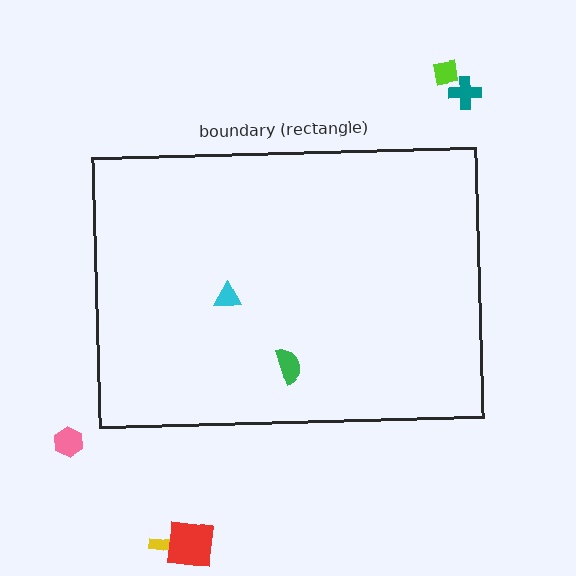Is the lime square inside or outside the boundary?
Outside.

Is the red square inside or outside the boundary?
Outside.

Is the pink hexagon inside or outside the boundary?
Outside.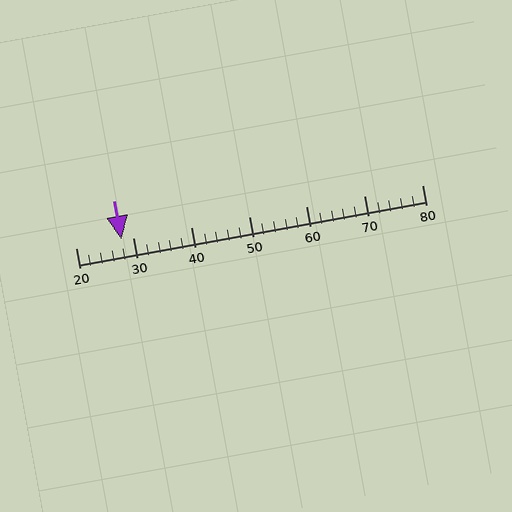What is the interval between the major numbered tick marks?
The major tick marks are spaced 10 units apart.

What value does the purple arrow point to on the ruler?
The purple arrow points to approximately 28.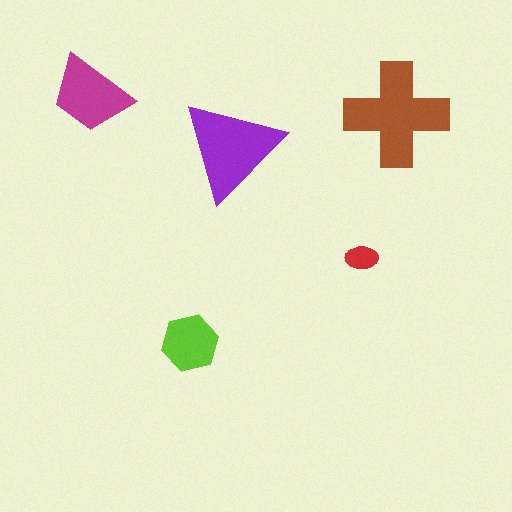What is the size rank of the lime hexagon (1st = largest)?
4th.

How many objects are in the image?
There are 5 objects in the image.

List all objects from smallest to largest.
The red ellipse, the lime hexagon, the magenta trapezoid, the purple triangle, the brown cross.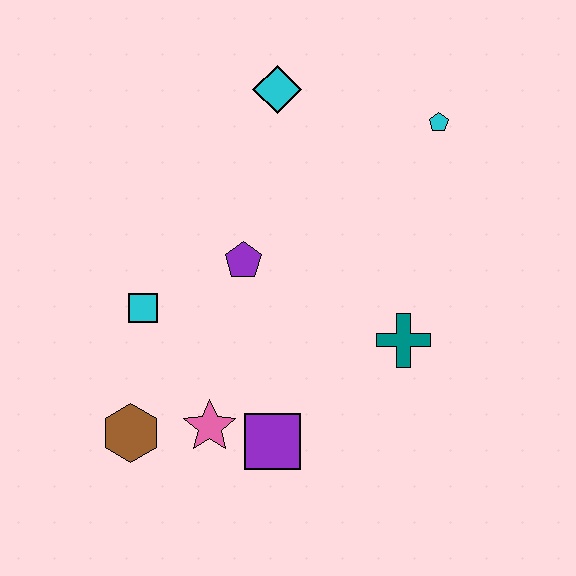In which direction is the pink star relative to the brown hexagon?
The pink star is to the right of the brown hexagon.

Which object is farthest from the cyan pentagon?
The brown hexagon is farthest from the cyan pentagon.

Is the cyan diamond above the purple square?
Yes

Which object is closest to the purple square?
The pink star is closest to the purple square.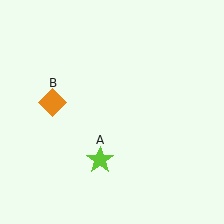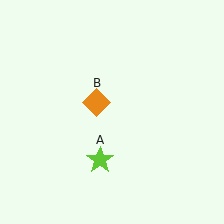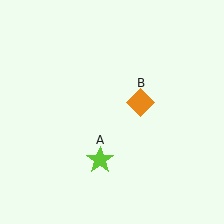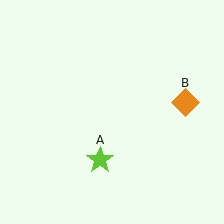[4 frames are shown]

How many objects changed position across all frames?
1 object changed position: orange diamond (object B).